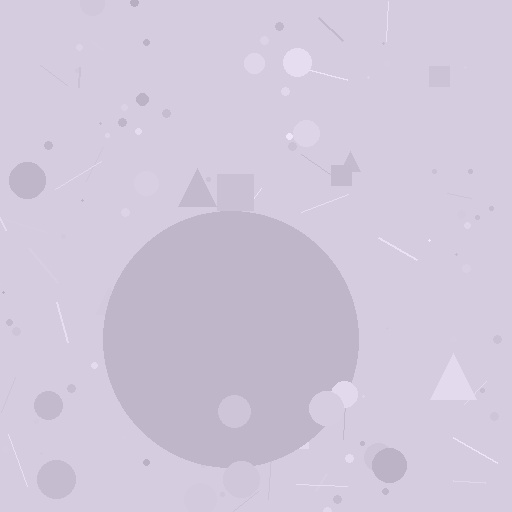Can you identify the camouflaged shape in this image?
The camouflaged shape is a circle.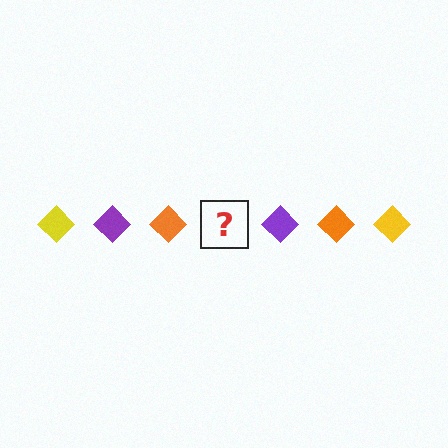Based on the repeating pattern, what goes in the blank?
The blank should be a yellow diamond.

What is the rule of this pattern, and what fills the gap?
The rule is that the pattern cycles through yellow, purple, orange diamonds. The gap should be filled with a yellow diamond.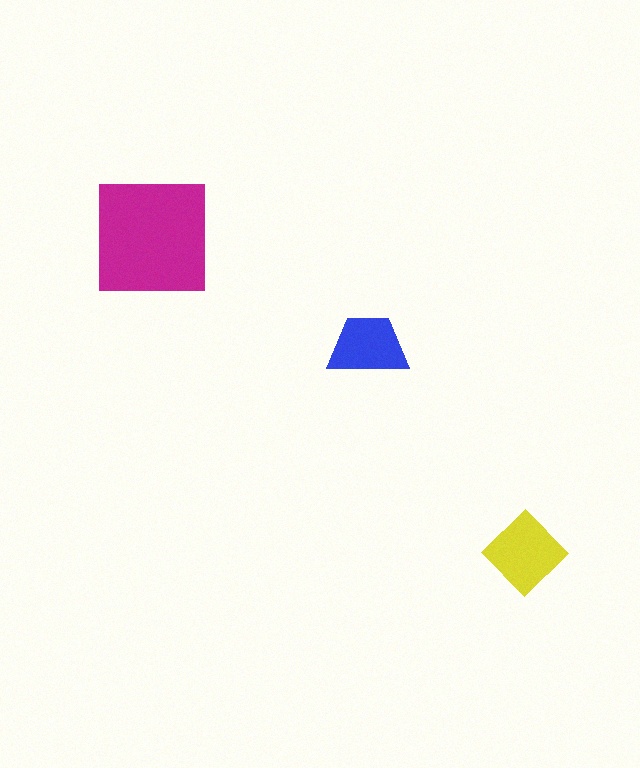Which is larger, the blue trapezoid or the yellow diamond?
The yellow diamond.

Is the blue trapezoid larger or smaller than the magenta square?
Smaller.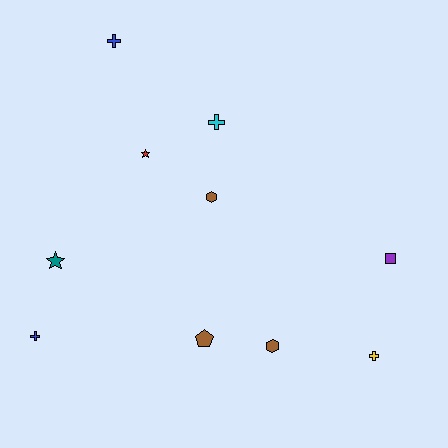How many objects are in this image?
There are 10 objects.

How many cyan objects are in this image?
There is 1 cyan object.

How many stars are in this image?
There are 2 stars.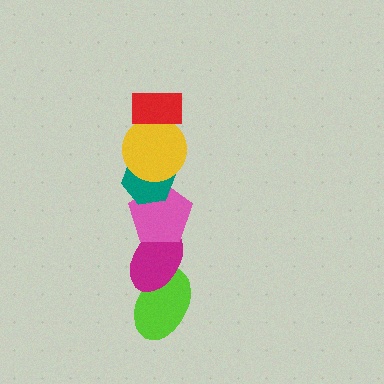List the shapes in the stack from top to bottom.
From top to bottom: the red rectangle, the yellow circle, the teal hexagon, the pink pentagon, the magenta ellipse, the lime ellipse.